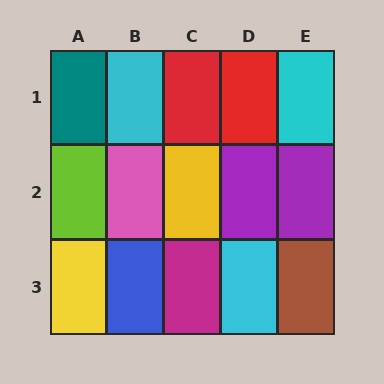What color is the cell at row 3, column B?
Blue.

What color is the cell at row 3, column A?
Yellow.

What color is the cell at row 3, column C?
Magenta.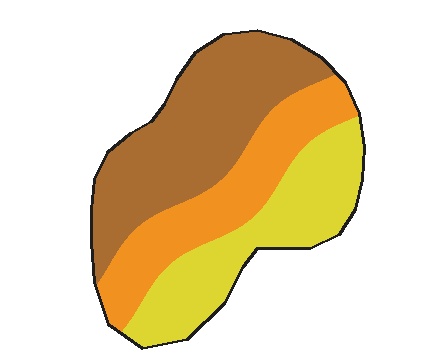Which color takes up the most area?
Brown, at roughly 40%.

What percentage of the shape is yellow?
Yellow takes up about one third (1/3) of the shape.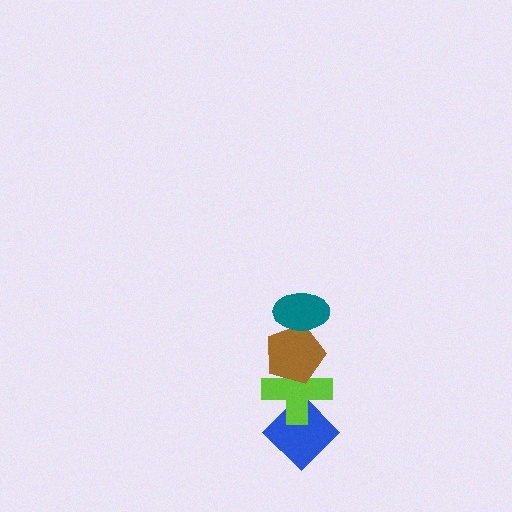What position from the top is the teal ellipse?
The teal ellipse is 1st from the top.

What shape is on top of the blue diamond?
The lime cross is on top of the blue diamond.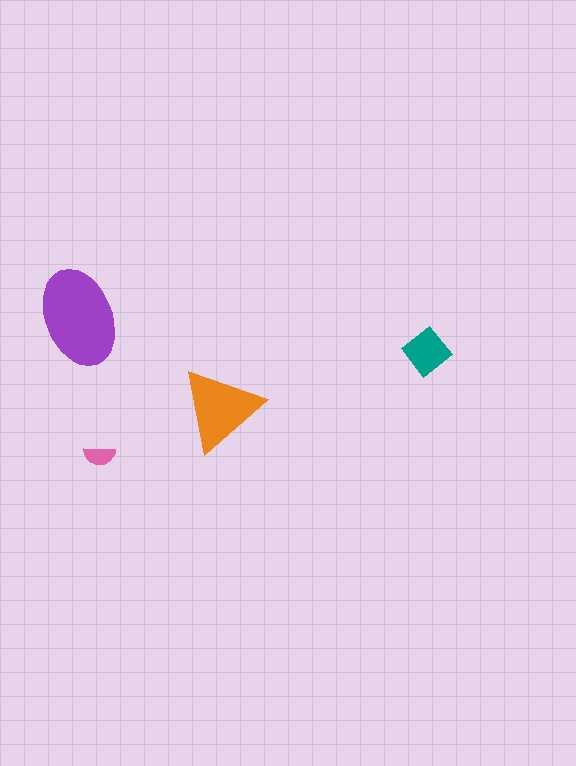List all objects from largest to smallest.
The purple ellipse, the orange triangle, the teal diamond, the pink semicircle.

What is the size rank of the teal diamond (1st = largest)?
3rd.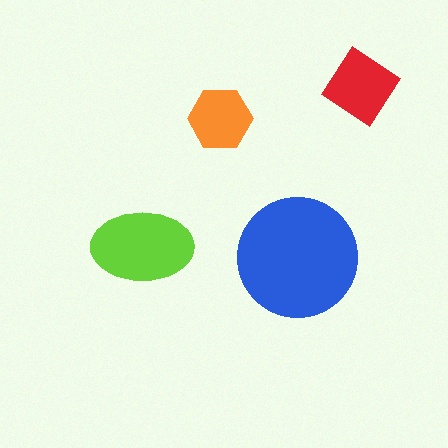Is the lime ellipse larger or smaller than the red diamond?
Larger.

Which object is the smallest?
The orange hexagon.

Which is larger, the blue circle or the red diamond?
The blue circle.